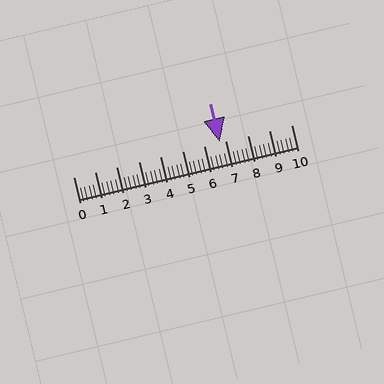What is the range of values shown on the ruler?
The ruler shows values from 0 to 10.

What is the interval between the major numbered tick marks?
The major tick marks are spaced 1 units apart.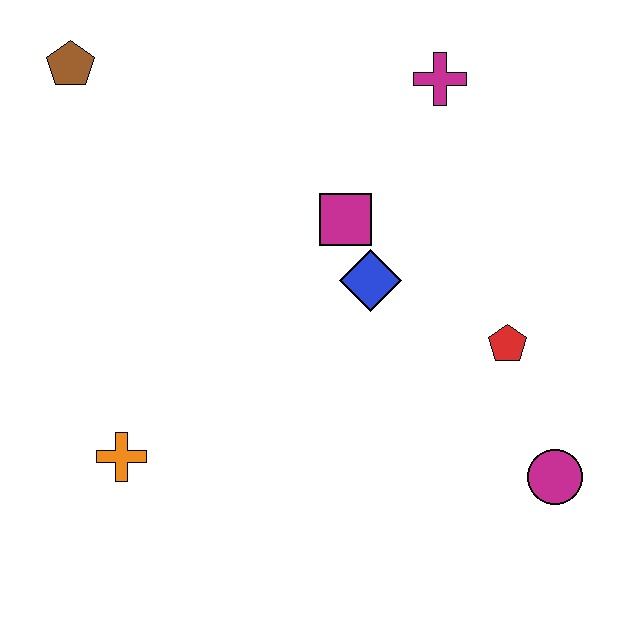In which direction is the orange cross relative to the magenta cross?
The orange cross is below the magenta cross.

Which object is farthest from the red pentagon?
The brown pentagon is farthest from the red pentagon.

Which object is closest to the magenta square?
The blue diamond is closest to the magenta square.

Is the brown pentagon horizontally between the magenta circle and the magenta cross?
No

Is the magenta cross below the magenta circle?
No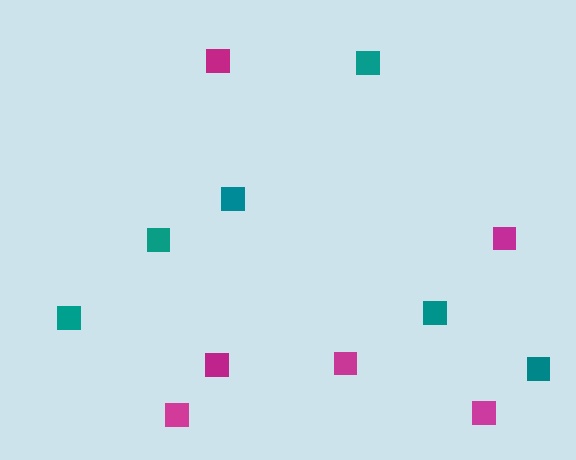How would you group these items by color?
There are 2 groups: one group of teal squares (6) and one group of magenta squares (6).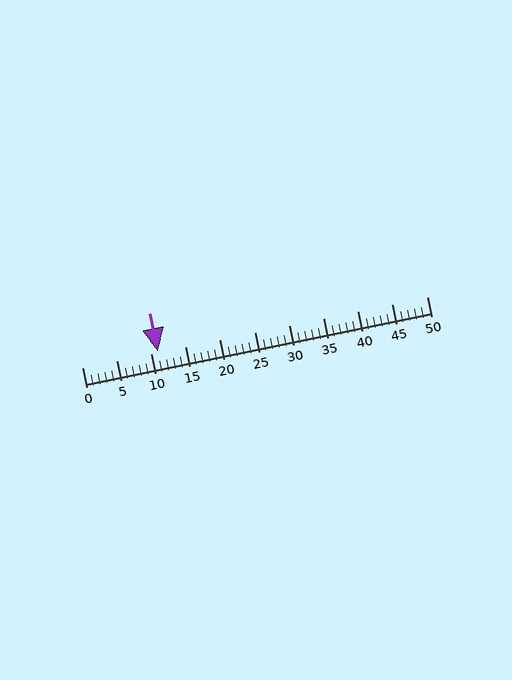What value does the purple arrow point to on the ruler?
The purple arrow points to approximately 11.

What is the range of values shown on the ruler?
The ruler shows values from 0 to 50.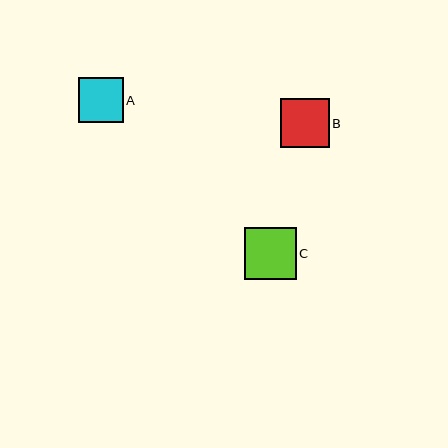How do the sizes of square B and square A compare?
Square B and square A are approximately the same size.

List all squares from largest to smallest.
From largest to smallest: C, B, A.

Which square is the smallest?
Square A is the smallest with a size of approximately 45 pixels.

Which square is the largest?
Square C is the largest with a size of approximately 52 pixels.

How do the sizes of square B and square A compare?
Square B and square A are approximately the same size.